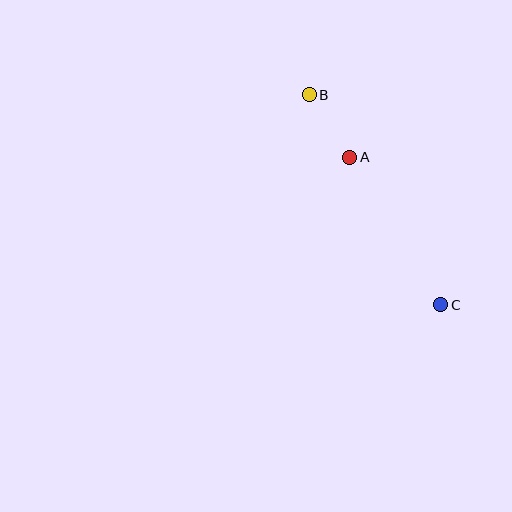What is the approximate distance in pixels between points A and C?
The distance between A and C is approximately 173 pixels.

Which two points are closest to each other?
Points A and B are closest to each other.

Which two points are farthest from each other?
Points B and C are farthest from each other.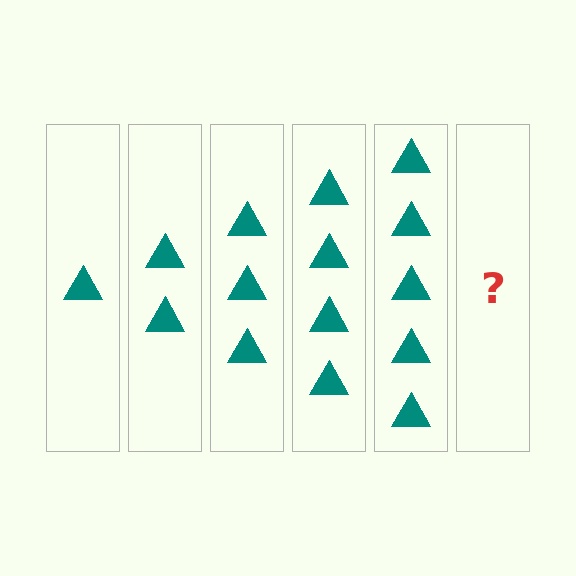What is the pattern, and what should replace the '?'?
The pattern is that each step adds one more triangle. The '?' should be 6 triangles.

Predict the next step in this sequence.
The next step is 6 triangles.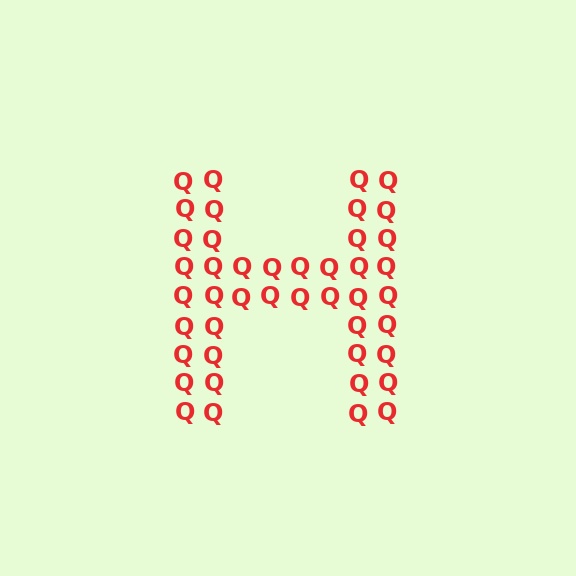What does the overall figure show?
The overall figure shows the letter H.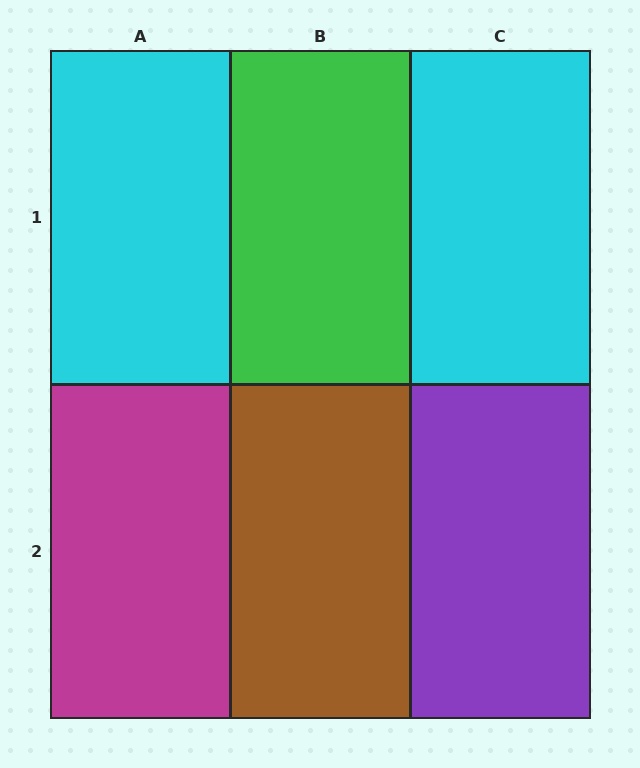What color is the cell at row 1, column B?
Green.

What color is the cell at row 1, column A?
Cyan.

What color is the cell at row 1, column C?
Cyan.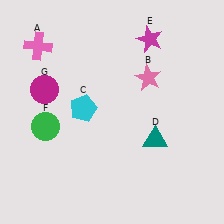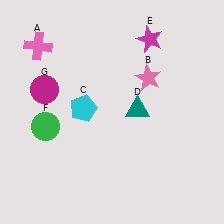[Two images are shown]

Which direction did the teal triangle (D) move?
The teal triangle (D) moved up.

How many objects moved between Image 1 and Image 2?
1 object moved between the two images.